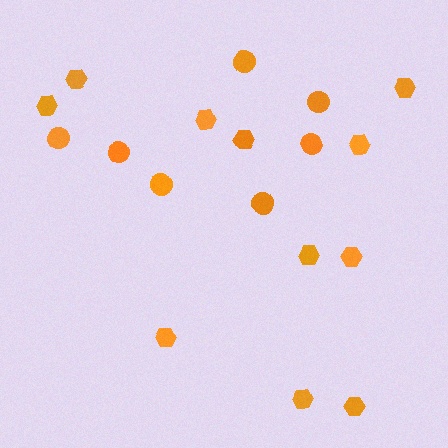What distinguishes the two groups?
There are 2 groups: one group of circles (7) and one group of hexagons (11).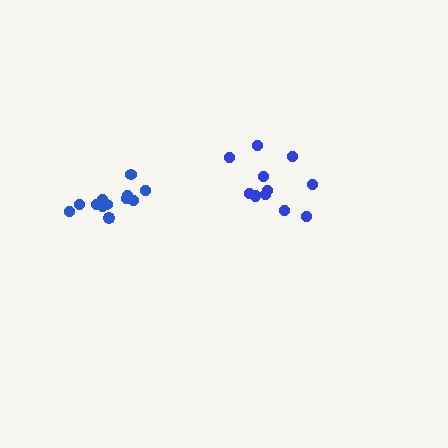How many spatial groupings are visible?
There are 2 spatial groupings.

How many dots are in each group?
Group 1: 11 dots, Group 2: 12 dots (23 total).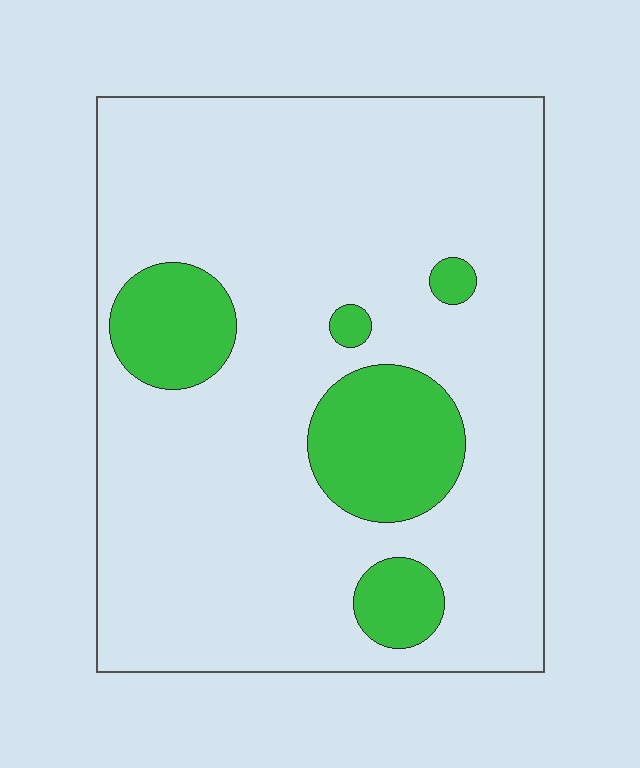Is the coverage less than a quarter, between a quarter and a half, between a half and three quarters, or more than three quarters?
Less than a quarter.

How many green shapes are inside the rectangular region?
5.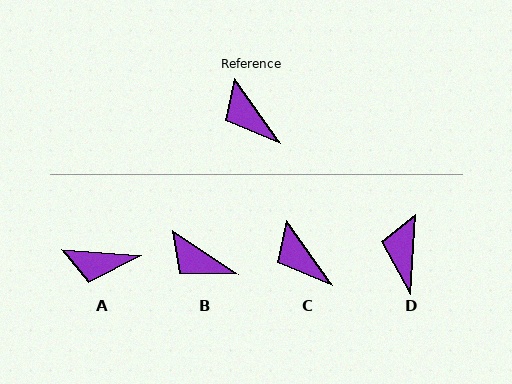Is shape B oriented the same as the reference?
No, it is off by about 21 degrees.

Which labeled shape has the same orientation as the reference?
C.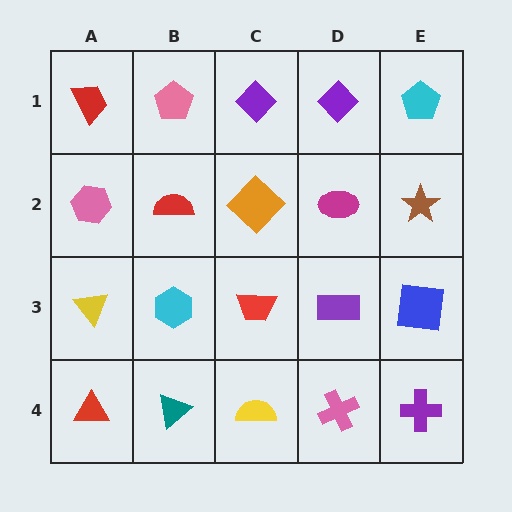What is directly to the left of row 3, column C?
A cyan hexagon.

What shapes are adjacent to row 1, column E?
A brown star (row 2, column E), a purple diamond (row 1, column D).